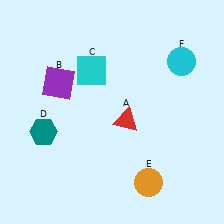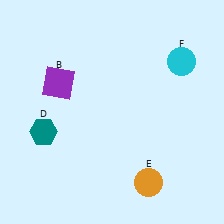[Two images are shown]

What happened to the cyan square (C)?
The cyan square (C) was removed in Image 2. It was in the top-left area of Image 1.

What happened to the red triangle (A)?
The red triangle (A) was removed in Image 2. It was in the bottom-right area of Image 1.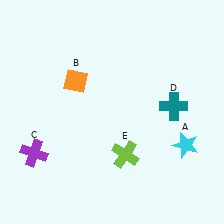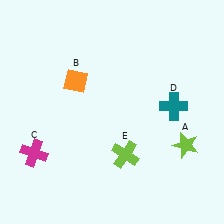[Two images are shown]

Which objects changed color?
A changed from cyan to lime. C changed from purple to magenta.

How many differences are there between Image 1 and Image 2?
There are 2 differences between the two images.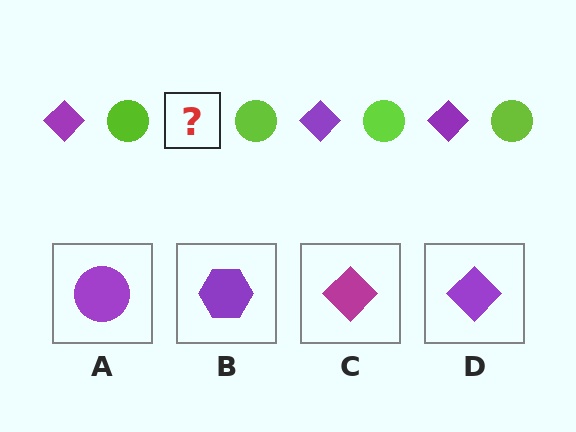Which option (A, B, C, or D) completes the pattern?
D.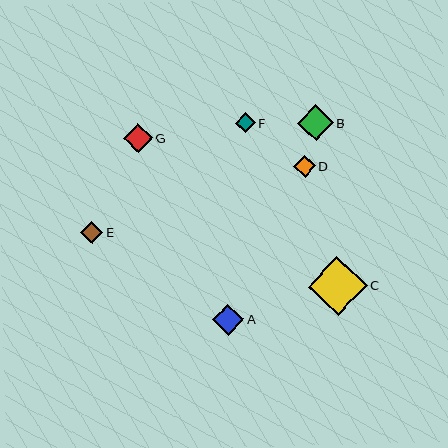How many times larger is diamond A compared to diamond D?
Diamond A is approximately 1.4 times the size of diamond D.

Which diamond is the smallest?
Diamond F is the smallest with a size of approximately 20 pixels.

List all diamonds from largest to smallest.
From largest to smallest: C, B, A, G, E, D, F.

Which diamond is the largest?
Diamond C is the largest with a size of approximately 59 pixels.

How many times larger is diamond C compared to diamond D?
Diamond C is approximately 2.7 times the size of diamond D.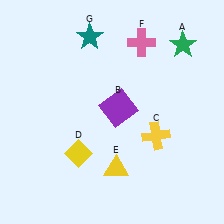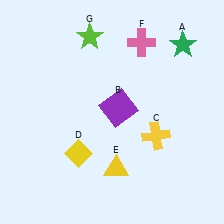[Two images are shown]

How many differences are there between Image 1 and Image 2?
There is 1 difference between the two images.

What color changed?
The star (G) changed from teal in Image 1 to lime in Image 2.